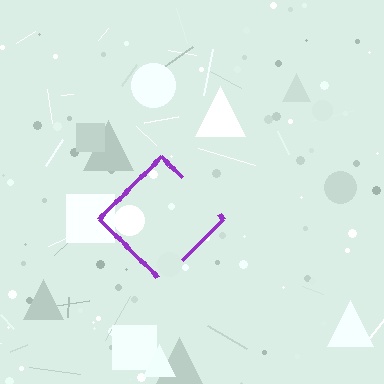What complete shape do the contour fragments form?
The contour fragments form a diamond.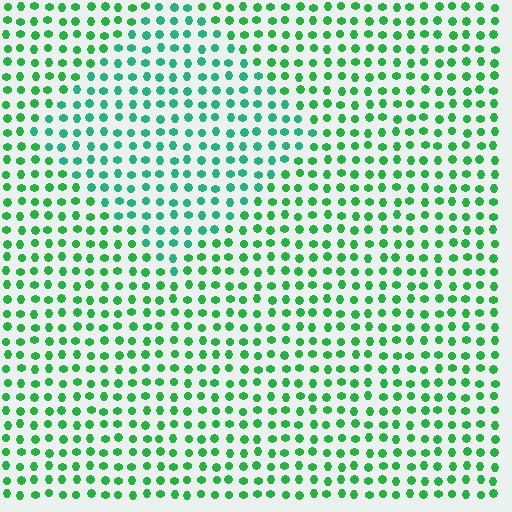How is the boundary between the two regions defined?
The boundary is defined purely by a slight shift in hue (about 28 degrees). Spacing, size, and orientation are identical on both sides.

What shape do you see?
I see a diamond.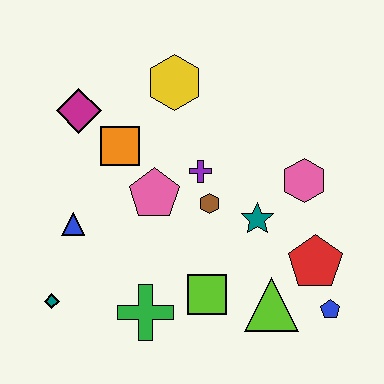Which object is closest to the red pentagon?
The blue pentagon is closest to the red pentagon.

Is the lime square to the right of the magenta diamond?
Yes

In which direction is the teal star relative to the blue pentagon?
The teal star is above the blue pentagon.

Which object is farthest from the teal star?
The teal diamond is farthest from the teal star.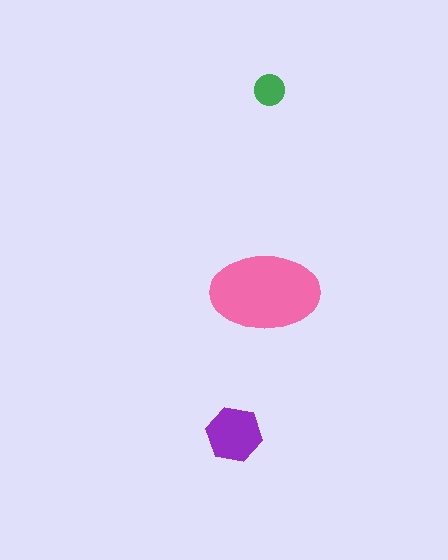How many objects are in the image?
There are 3 objects in the image.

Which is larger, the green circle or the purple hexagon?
The purple hexagon.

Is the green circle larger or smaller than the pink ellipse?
Smaller.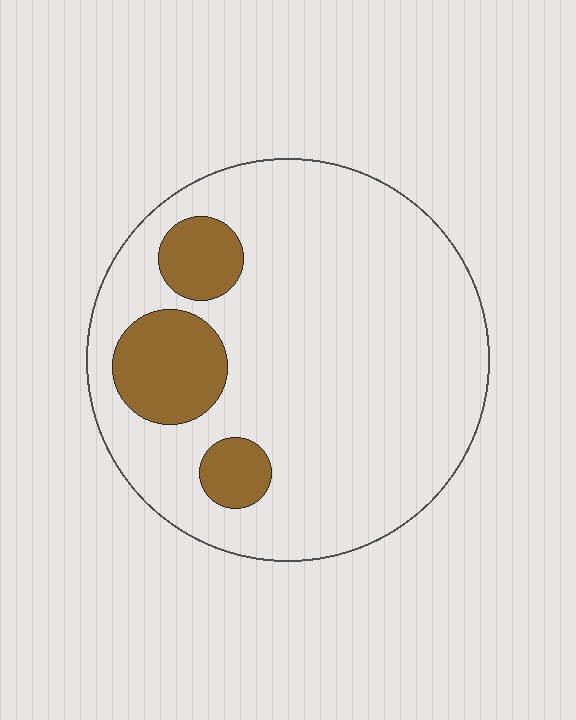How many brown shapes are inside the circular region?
3.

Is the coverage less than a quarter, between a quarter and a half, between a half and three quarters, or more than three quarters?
Less than a quarter.